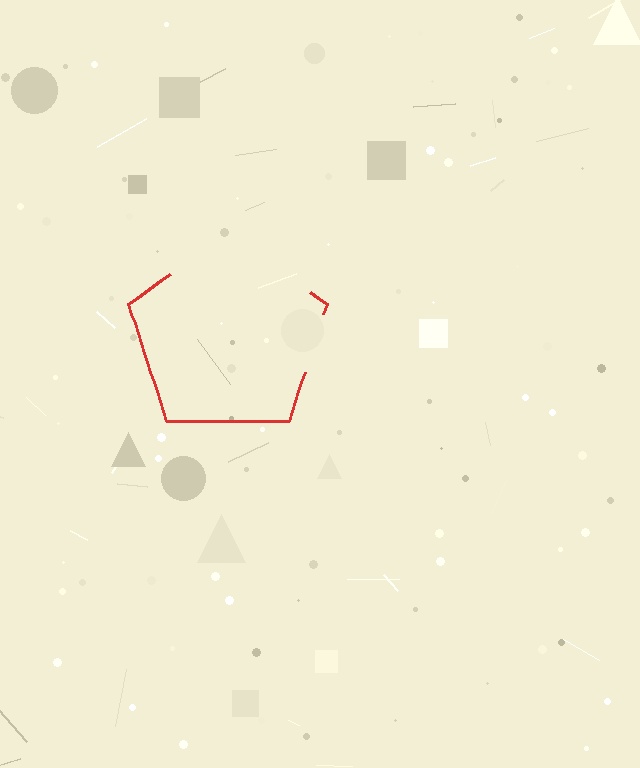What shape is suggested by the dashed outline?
The dashed outline suggests a pentagon.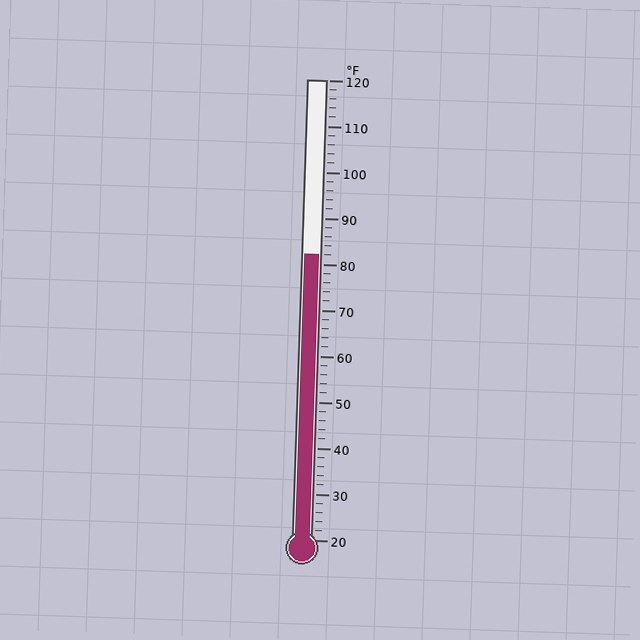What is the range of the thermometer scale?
The thermometer scale ranges from 20°F to 120°F.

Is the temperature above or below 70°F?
The temperature is above 70°F.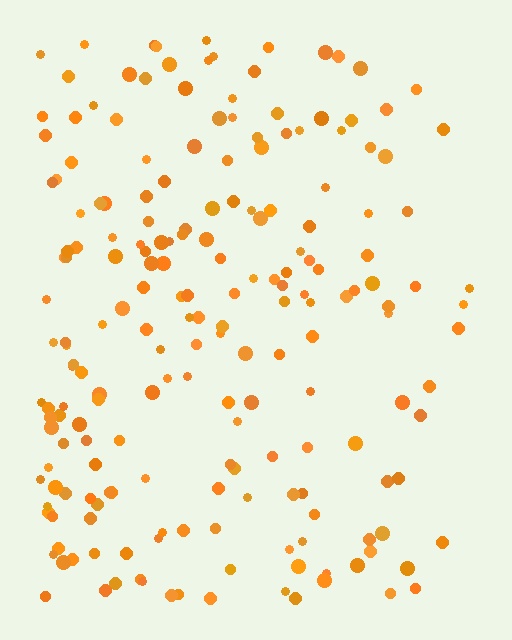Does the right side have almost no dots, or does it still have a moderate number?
Still a moderate number, just noticeably fewer than the left.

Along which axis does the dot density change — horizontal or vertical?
Horizontal.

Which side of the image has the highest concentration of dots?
The left.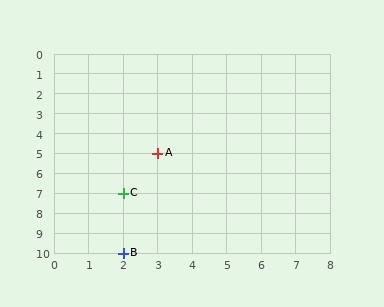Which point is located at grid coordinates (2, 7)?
Point C is at (2, 7).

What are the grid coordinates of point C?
Point C is at grid coordinates (2, 7).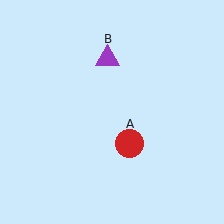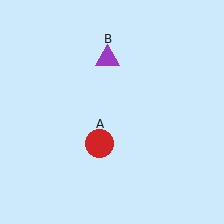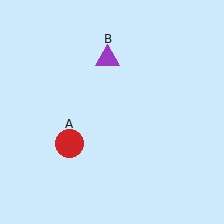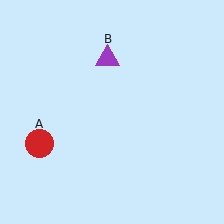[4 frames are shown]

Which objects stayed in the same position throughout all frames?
Purple triangle (object B) remained stationary.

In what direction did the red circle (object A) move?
The red circle (object A) moved left.